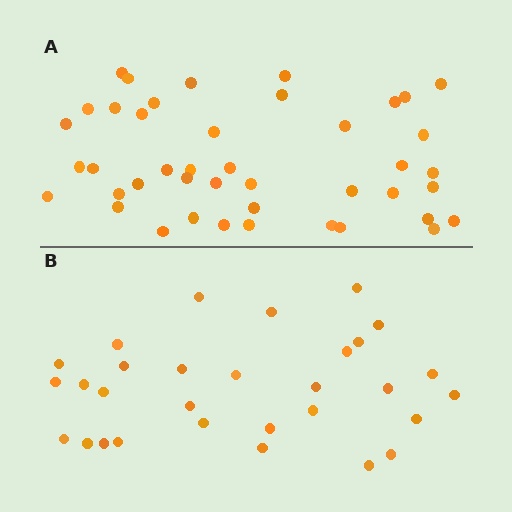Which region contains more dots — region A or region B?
Region A (the top region) has more dots.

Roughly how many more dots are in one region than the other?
Region A has approximately 15 more dots than region B.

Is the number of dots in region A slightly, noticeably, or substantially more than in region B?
Region A has noticeably more, but not dramatically so. The ratio is roughly 1.4 to 1.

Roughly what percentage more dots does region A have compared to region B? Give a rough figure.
About 45% more.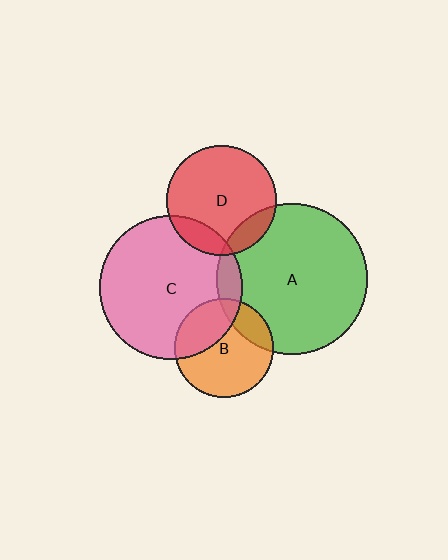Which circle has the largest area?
Circle A (green).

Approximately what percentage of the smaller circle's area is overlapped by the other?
Approximately 20%.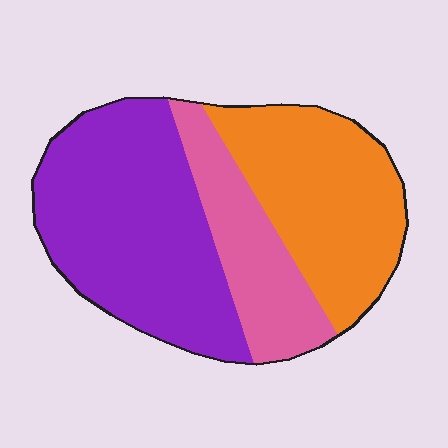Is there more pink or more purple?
Purple.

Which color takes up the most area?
Purple, at roughly 45%.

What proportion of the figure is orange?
Orange takes up between a quarter and a half of the figure.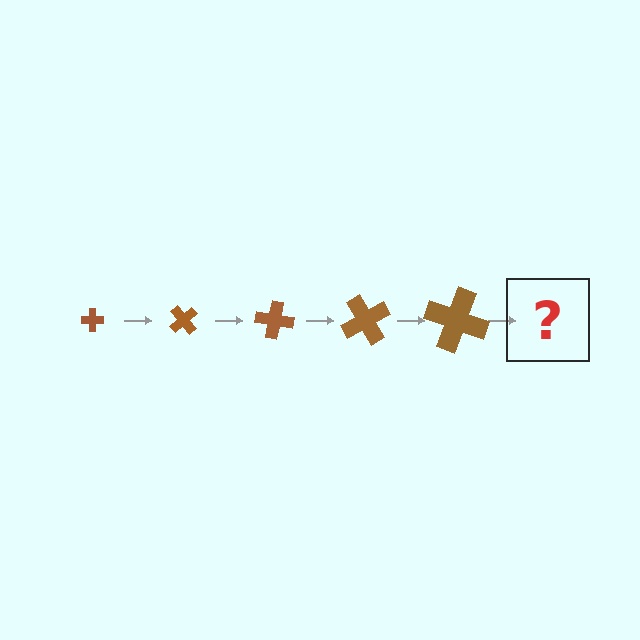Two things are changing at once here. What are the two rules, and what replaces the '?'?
The two rules are that the cross grows larger each step and it rotates 50 degrees each step. The '?' should be a cross, larger than the previous one and rotated 250 degrees from the start.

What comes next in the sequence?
The next element should be a cross, larger than the previous one and rotated 250 degrees from the start.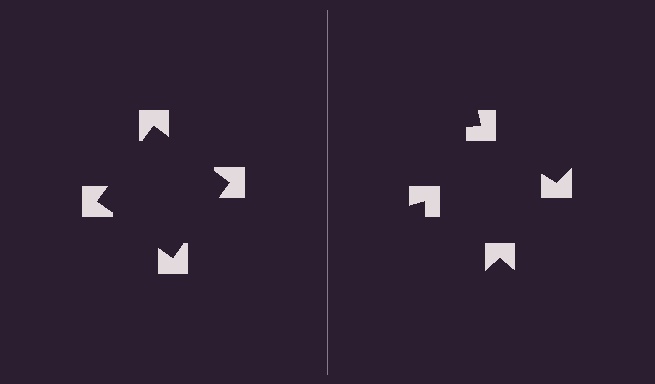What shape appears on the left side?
An illusory square.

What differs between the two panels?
The notched squares are positioned identically on both sides; only the wedge orientations differ. On the left they align to a square; on the right they are misaligned.